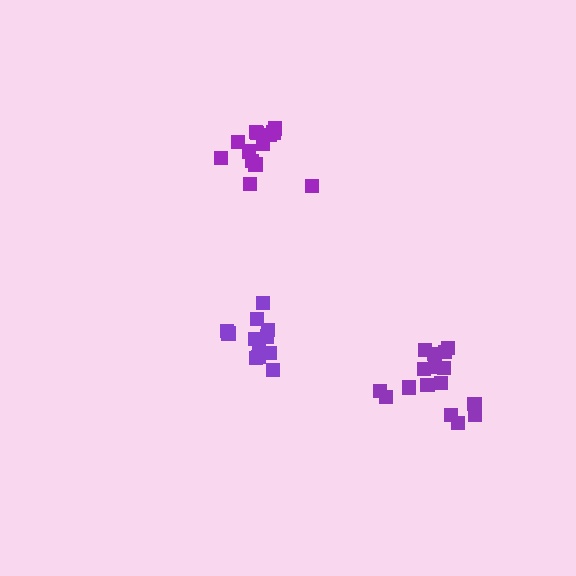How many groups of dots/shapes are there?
There are 3 groups.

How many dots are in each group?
Group 1: 16 dots, Group 2: 13 dots, Group 3: 12 dots (41 total).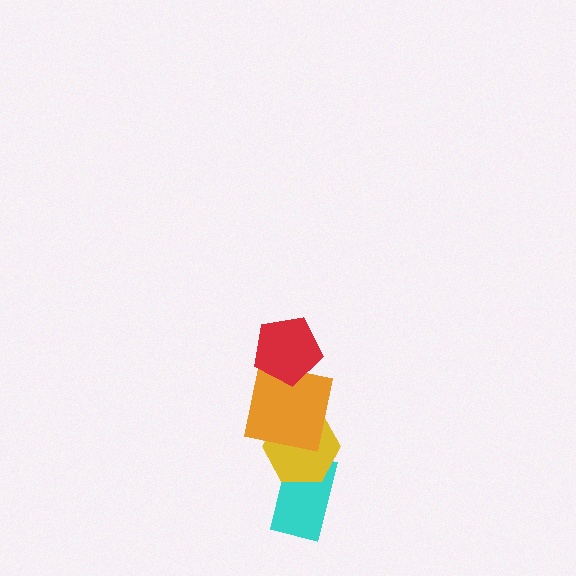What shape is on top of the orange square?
The red pentagon is on top of the orange square.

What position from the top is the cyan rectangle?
The cyan rectangle is 4th from the top.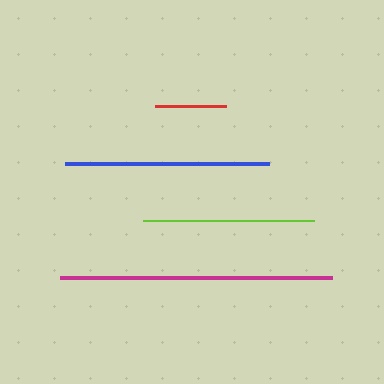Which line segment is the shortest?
The red line is the shortest at approximately 71 pixels.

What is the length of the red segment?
The red segment is approximately 71 pixels long.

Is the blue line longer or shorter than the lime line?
The blue line is longer than the lime line.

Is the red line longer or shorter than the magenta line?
The magenta line is longer than the red line.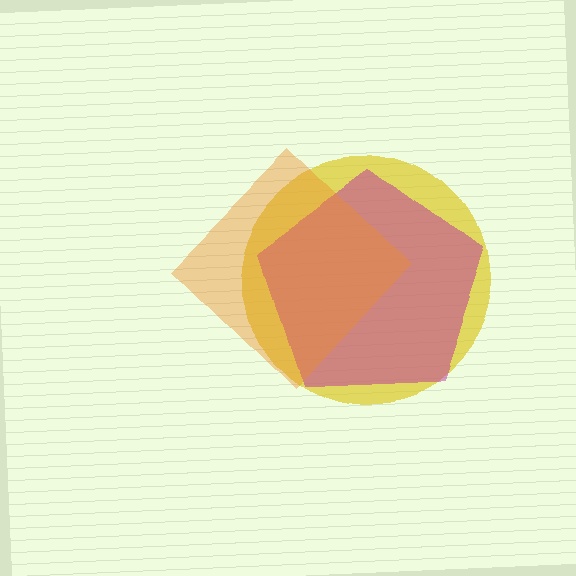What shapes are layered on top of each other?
The layered shapes are: a yellow circle, a magenta pentagon, an orange diamond.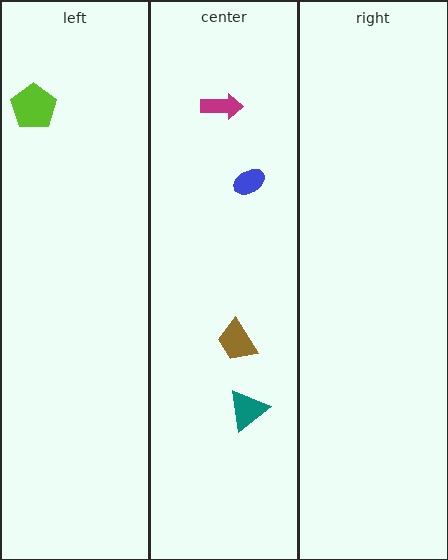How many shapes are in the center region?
4.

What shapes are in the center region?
The blue ellipse, the brown trapezoid, the teal triangle, the magenta arrow.